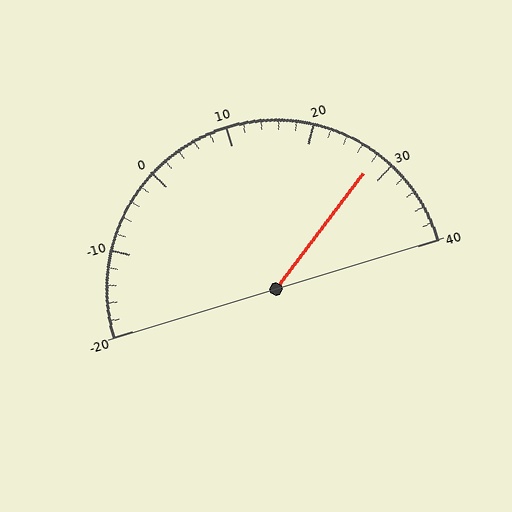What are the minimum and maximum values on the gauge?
The gauge ranges from -20 to 40.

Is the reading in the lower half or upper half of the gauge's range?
The reading is in the upper half of the range (-20 to 40).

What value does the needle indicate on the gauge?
The needle indicates approximately 28.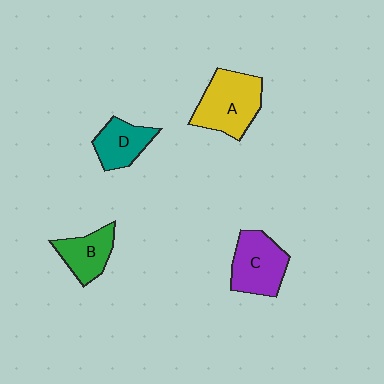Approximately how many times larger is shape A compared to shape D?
Approximately 1.6 times.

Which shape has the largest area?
Shape A (yellow).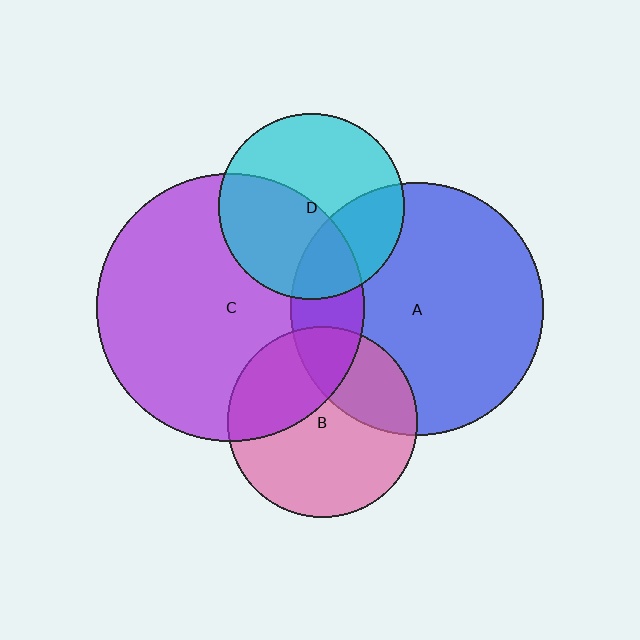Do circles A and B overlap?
Yes.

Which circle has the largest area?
Circle C (purple).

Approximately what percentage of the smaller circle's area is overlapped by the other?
Approximately 30%.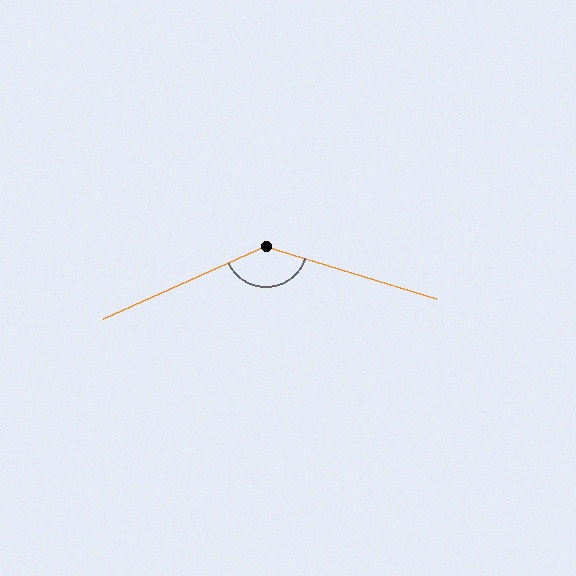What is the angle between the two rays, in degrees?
Approximately 139 degrees.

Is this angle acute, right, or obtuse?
It is obtuse.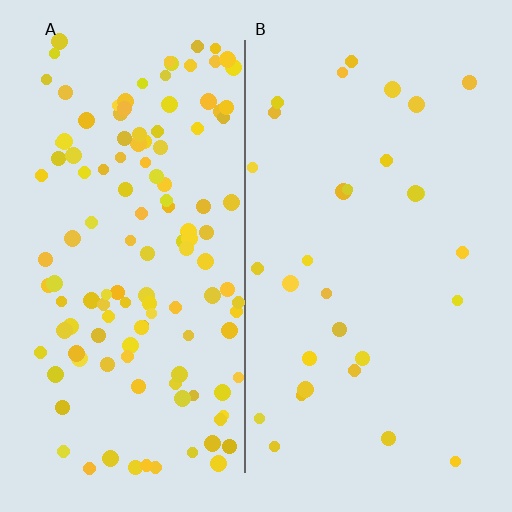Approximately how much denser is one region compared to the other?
Approximately 4.2× — region A over region B.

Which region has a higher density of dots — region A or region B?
A (the left).